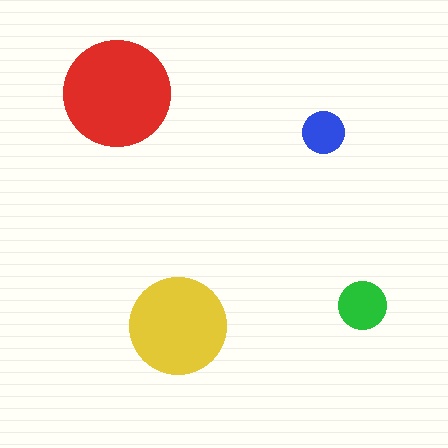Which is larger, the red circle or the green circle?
The red one.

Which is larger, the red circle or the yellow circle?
The red one.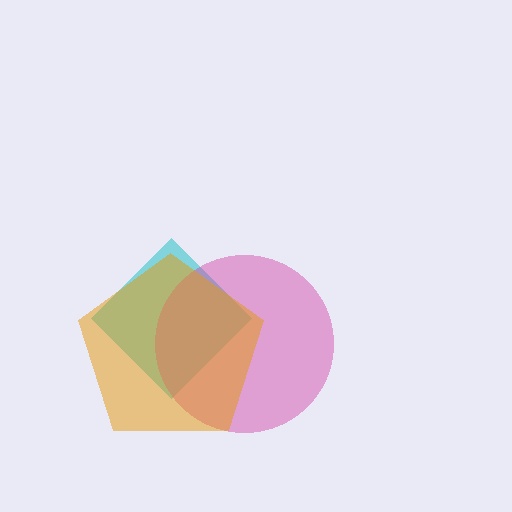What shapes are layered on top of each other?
The layered shapes are: a cyan diamond, a magenta circle, an orange pentagon.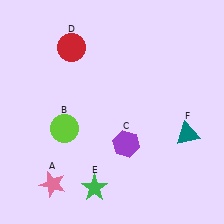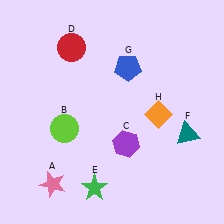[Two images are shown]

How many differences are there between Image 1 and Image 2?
There are 2 differences between the two images.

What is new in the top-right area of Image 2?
A blue pentagon (G) was added in the top-right area of Image 2.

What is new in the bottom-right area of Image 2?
An orange diamond (H) was added in the bottom-right area of Image 2.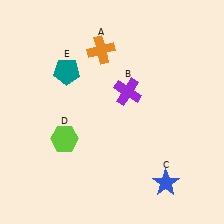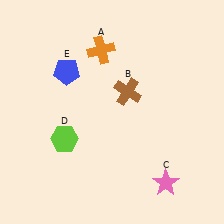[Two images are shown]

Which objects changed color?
B changed from purple to brown. C changed from blue to pink. E changed from teal to blue.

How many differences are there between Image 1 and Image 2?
There are 3 differences between the two images.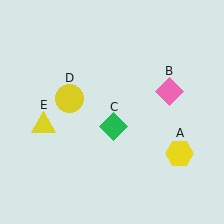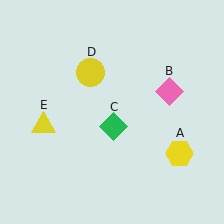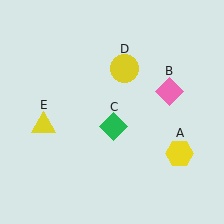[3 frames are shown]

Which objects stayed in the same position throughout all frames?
Yellow hexagon (object A) and pink diamond (object B) and green diamond (object C) and yellow triangle (object E) remained stationary.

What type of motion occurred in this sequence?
The yellow circle (object D) rotated clockwise around the center of the scene.